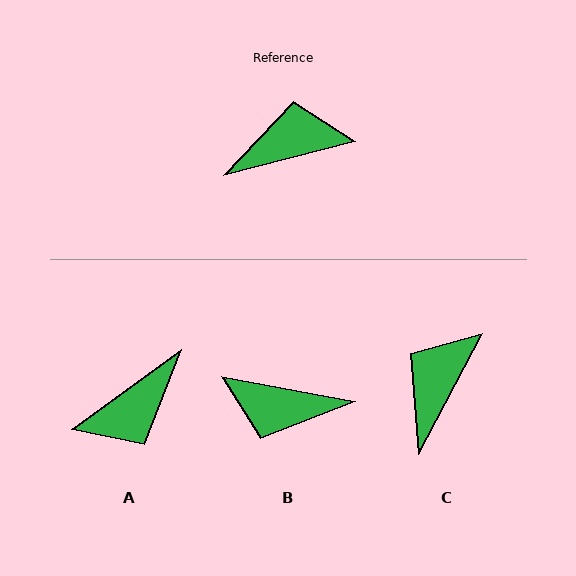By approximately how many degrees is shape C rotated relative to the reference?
Approximately 48 degrees counter-clockwise.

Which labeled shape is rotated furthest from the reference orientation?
A, about 158 degrees away.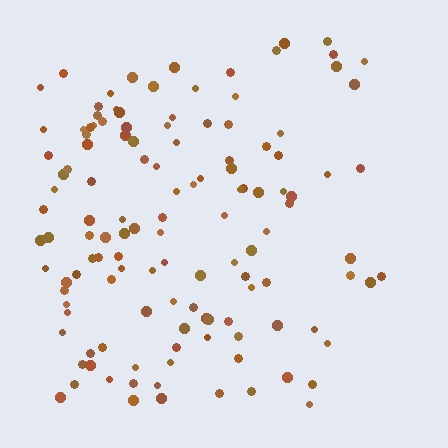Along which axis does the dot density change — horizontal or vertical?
Horizontal.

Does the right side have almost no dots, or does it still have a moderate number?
Still a moderate number, just noticeably fewer than the left.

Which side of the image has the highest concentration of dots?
The left.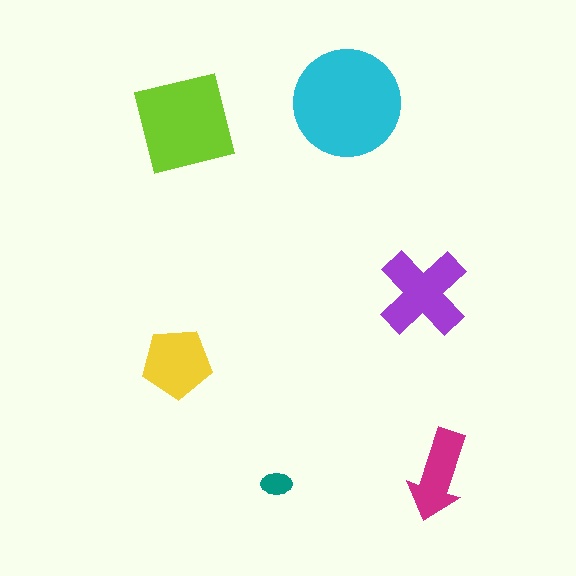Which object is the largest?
The cyan circle.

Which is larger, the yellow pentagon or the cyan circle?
The cyan circle.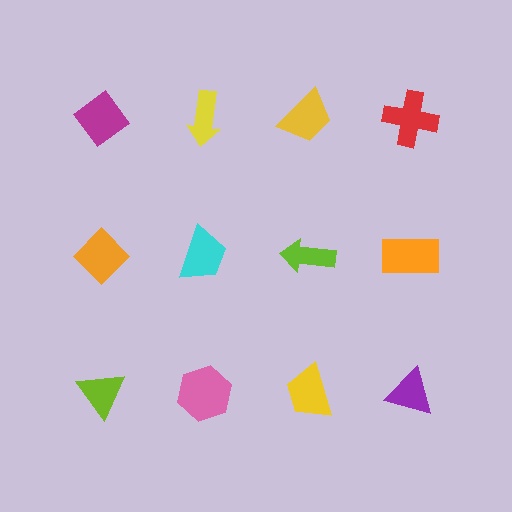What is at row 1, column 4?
A red cross.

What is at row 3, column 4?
A purple triangle.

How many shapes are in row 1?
4 shapes.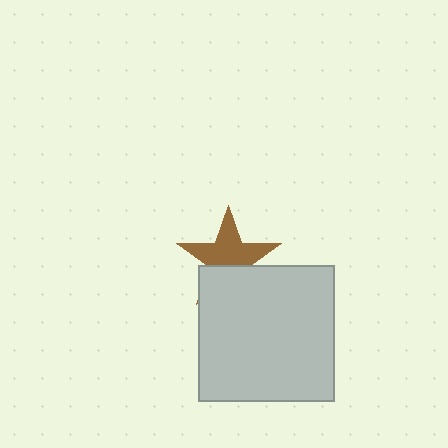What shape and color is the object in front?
The object in front is a light gray square.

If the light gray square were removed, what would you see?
You would see the complete brown star.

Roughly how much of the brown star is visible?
About half of it is visible (roughly 62%).